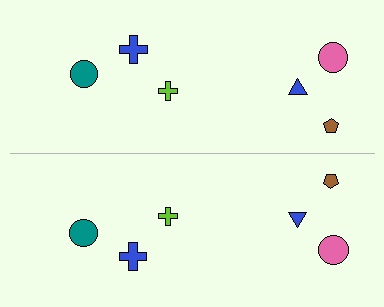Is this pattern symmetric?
Yes, this pattern has bilateral (reflection) symmetry.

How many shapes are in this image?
There are 12 shapes in this image.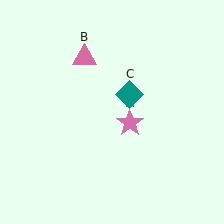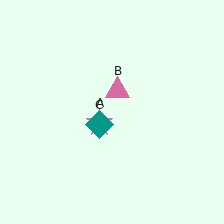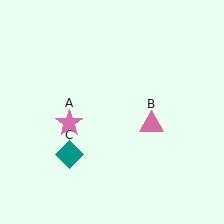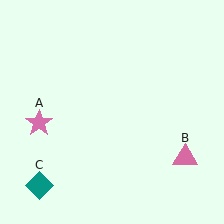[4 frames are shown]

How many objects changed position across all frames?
3 objects changed position: pink star (object A), pink triangle (object B), teal diamond (object C).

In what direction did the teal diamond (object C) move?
The teal diamond (object C) moved down and to the left.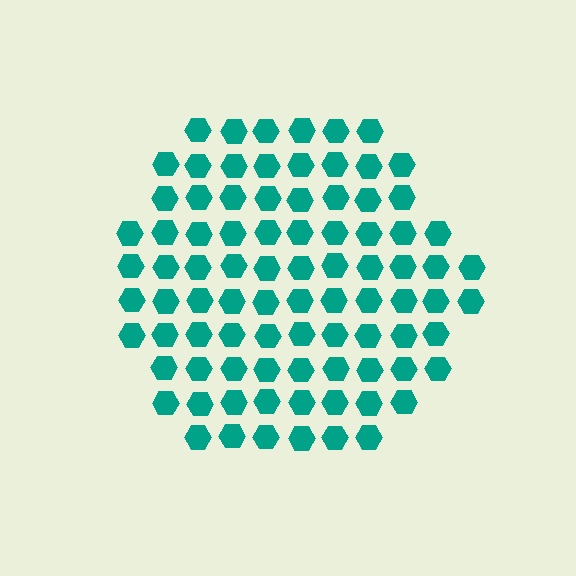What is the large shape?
The large shape is a hexagon.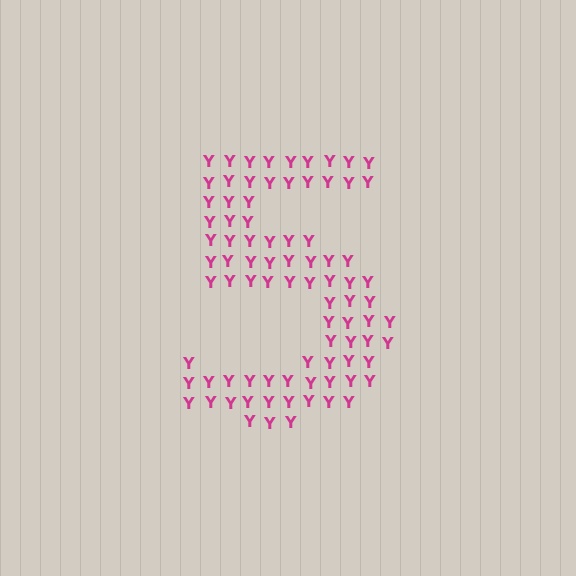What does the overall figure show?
The overall figure shows the digit 5.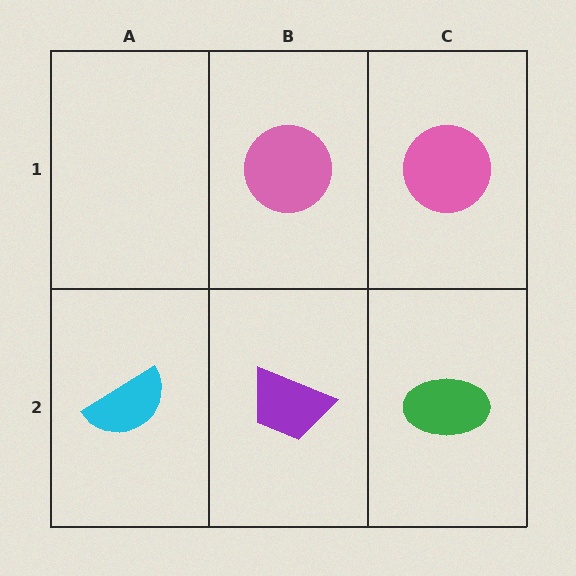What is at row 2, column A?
A cyan semicircle.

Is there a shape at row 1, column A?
No, that cell is empty.